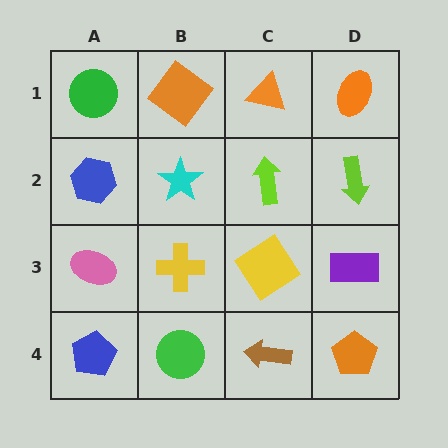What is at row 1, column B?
An orange diamond.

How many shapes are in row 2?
4 shapes.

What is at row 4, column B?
A green circle.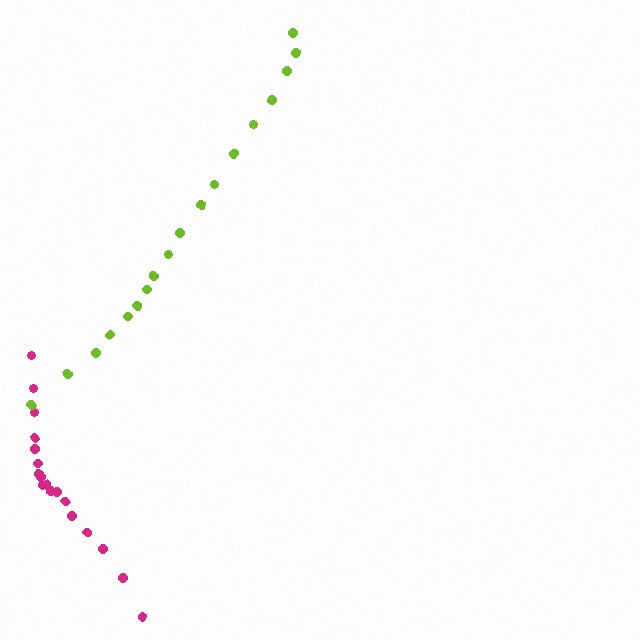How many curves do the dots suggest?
There are 2 distinct paths.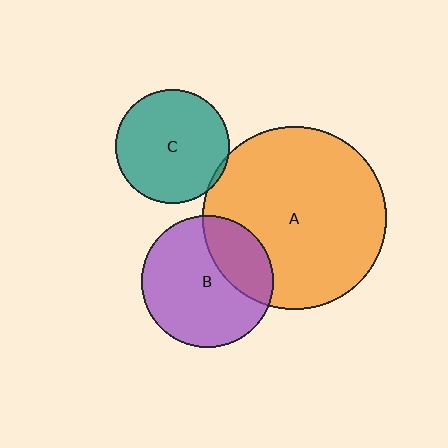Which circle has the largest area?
Circle A (orange).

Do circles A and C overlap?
Yes.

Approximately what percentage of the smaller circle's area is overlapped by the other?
Approximately 5%.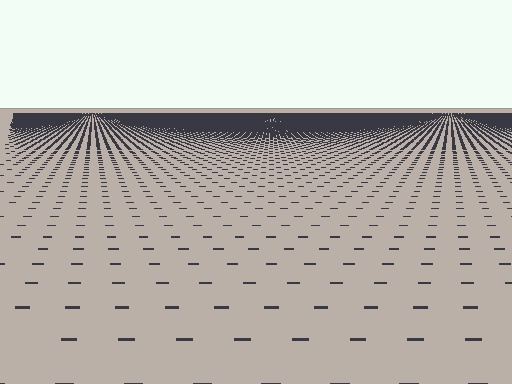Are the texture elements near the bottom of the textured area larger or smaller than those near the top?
Larger. Near the bottom, elements are closer to the viewer and appear at a bigger on-screen size.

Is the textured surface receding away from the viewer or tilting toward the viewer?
The surface is receding away from the viewer. Texture elements get smaller and denser toward the top.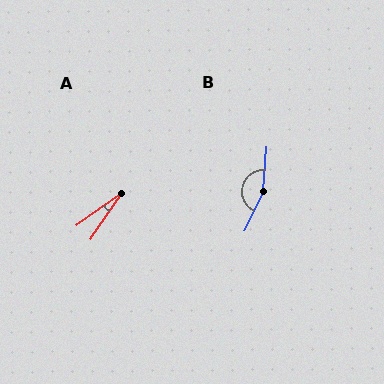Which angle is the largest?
B, at approximately 159 degrees.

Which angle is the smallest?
A, at approximately 20 degrees.